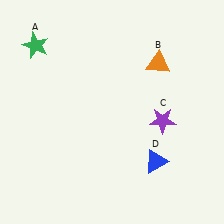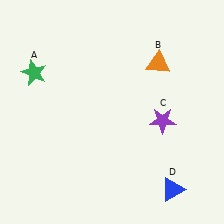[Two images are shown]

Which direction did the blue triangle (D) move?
The blue triangle (D) moved down.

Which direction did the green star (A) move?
The green star (A) moved down.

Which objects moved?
The objects that moved are: the green star (A), the blue triangle (D).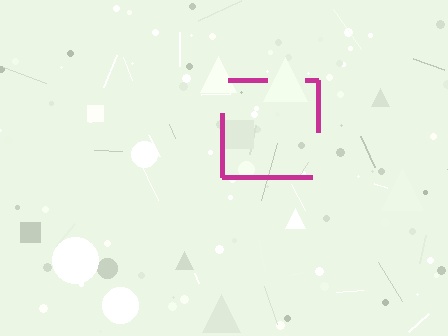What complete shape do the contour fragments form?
The contour fragments form a square.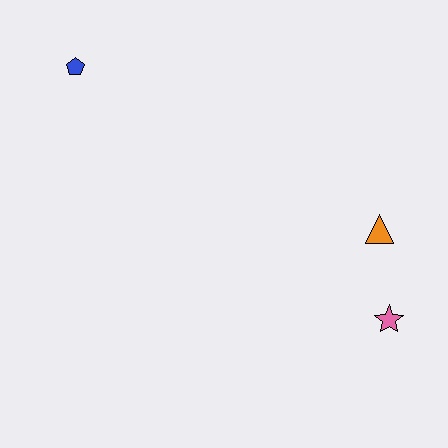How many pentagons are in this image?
There is 1 pentagon.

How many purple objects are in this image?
There are no purple objects.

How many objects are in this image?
There are 3 objects.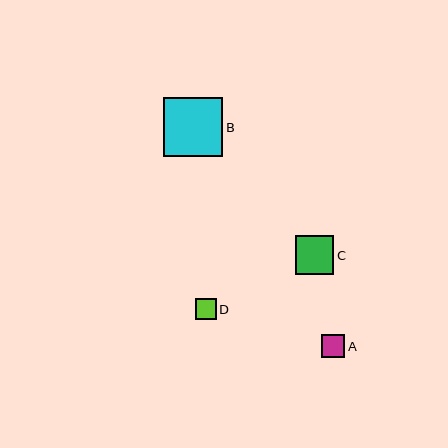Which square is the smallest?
Square D is the smallest with a size of approximately 21 pixels.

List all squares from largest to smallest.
From largest to smallest: B, C, A, D.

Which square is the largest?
Square B is the largest with a size of approximately 59 pixels.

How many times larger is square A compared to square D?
Square A is approximately 1.1 times the size of square D.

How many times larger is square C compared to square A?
Square C is approximately 1.7 times the size of square A.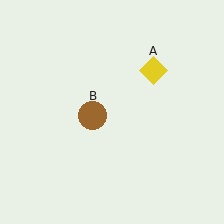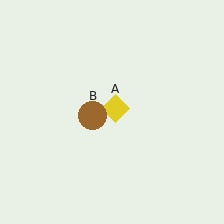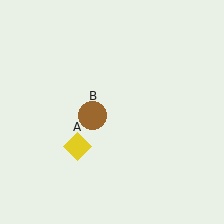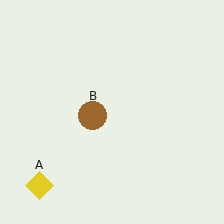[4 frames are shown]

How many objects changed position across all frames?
1 object changed position: yellow diamond (object A).